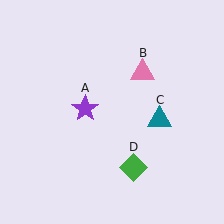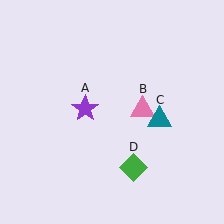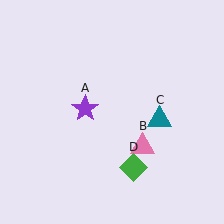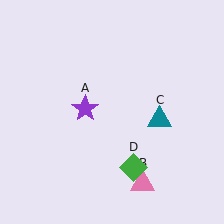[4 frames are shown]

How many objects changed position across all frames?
1 object changed position: pink triangle (object B).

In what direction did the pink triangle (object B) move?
The pink triangle (object B) moved down.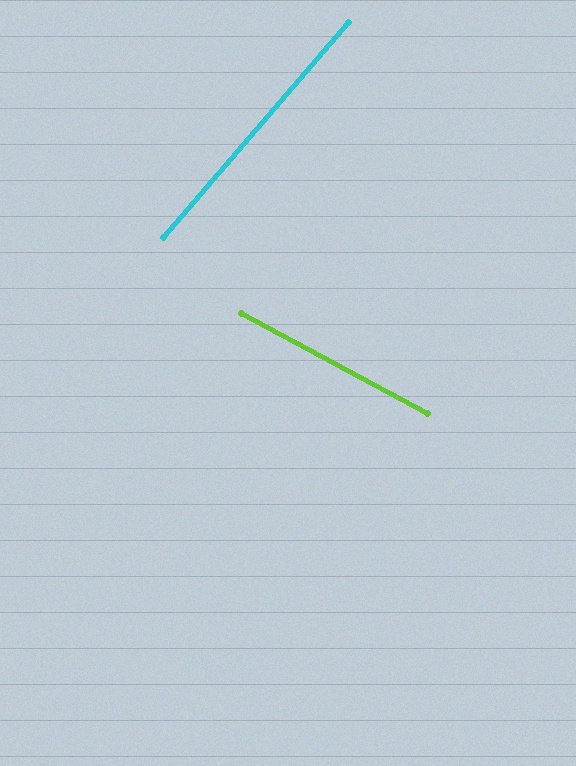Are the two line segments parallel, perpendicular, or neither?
Neither parallel nor perpendicular — they differ by about 77°.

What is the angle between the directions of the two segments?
Approximately 77 degrees.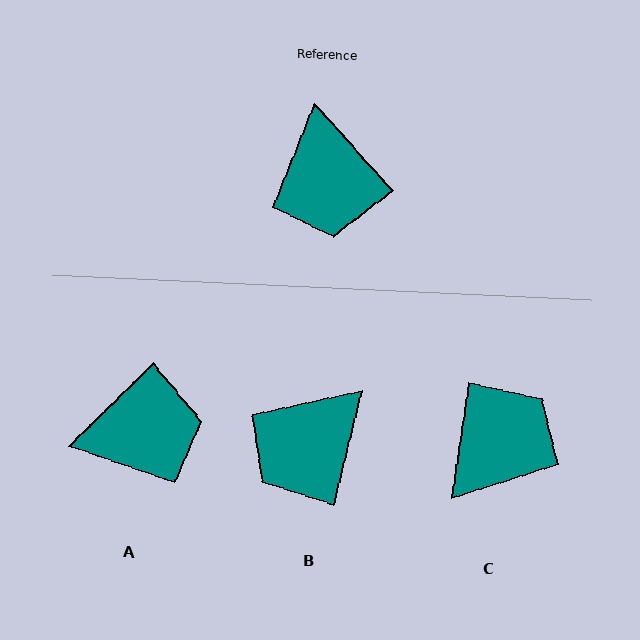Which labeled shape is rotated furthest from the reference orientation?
C, about 130 degrees away.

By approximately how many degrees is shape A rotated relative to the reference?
Approximately 92 degrees counter-clockwise.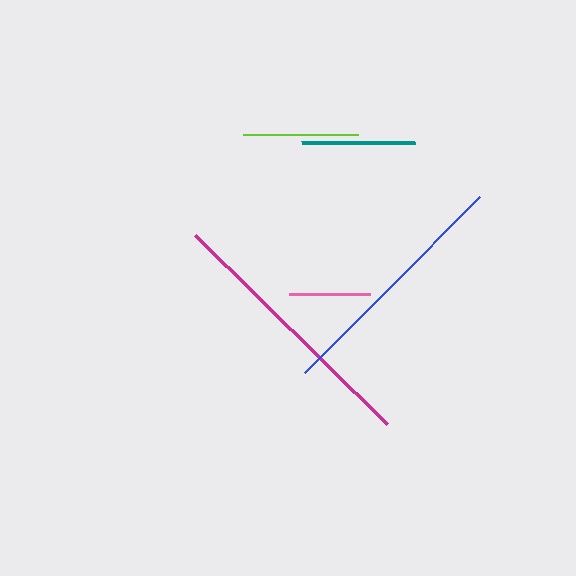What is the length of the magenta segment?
The magenta segment is approximately 269 pixels long.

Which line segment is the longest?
The magenta line is the longest at approximately 269 pixels.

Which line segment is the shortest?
The pink line is the shortest at approximately 82 pixels.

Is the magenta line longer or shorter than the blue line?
The magenta line is longer than the blue line.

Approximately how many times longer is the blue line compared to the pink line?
The blue line is approximately 3.0 times the length of the pink line.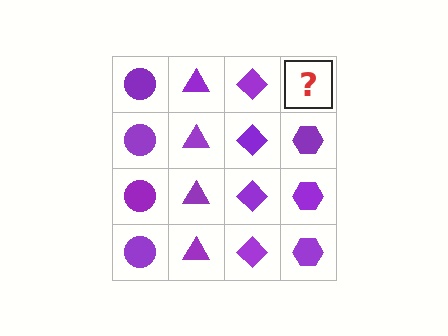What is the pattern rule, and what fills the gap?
The rule is that each column has a consistent shape. The gap should be filled with a purple hexagon.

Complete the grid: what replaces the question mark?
The question mark should be replaced with a purple hexagon.